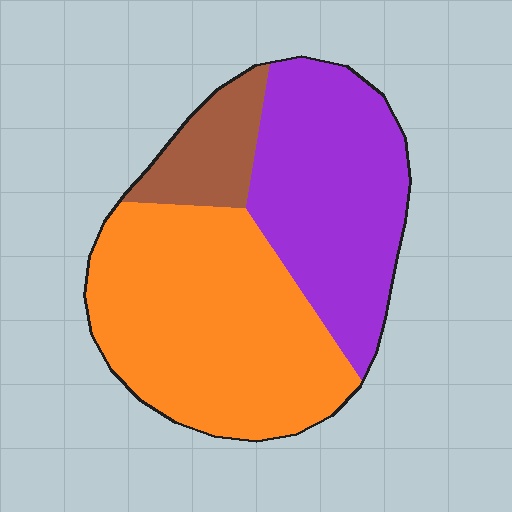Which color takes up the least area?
Brown, at roughly 10%.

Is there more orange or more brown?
Orange.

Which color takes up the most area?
Orange, at roughly 50%.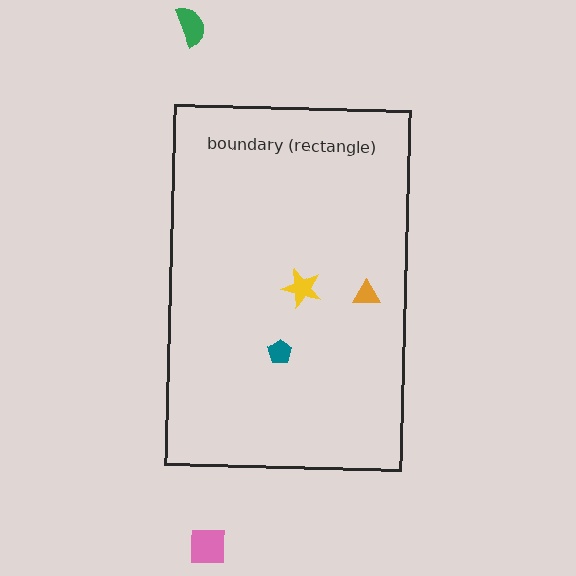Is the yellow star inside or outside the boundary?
Inside.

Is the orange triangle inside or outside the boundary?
Inside.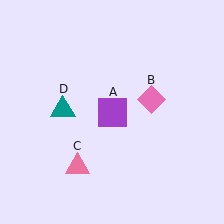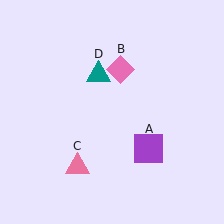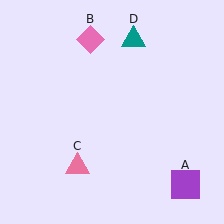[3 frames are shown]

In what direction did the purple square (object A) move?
The purple square (object A) moved down and to the right.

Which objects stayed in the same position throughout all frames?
Pink triangle (object C) remained stationary.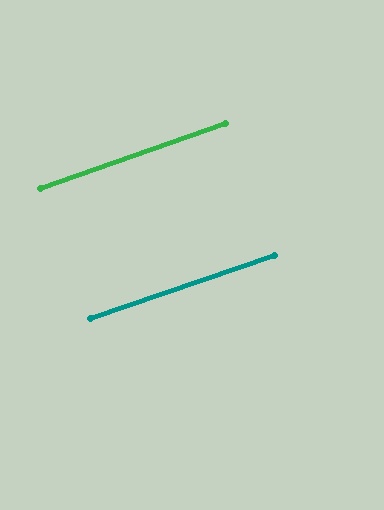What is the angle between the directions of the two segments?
Approximately 0 degrees.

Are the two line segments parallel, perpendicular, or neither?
Parallel — their directions differ by only 0.4°.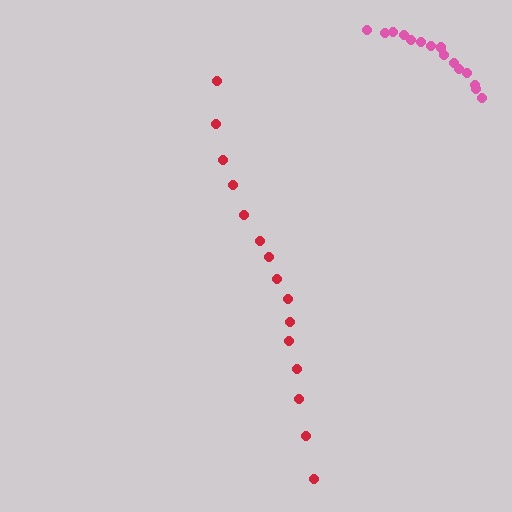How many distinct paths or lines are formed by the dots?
There are 2 distinct paths.